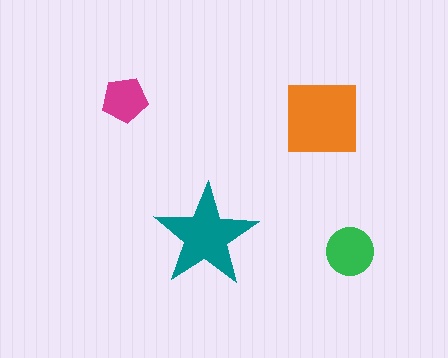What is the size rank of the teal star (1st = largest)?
2nd.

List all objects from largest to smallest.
The orange square, the teal star, the green circle, the magenta pentagon.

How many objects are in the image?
There are 4 objects in the image.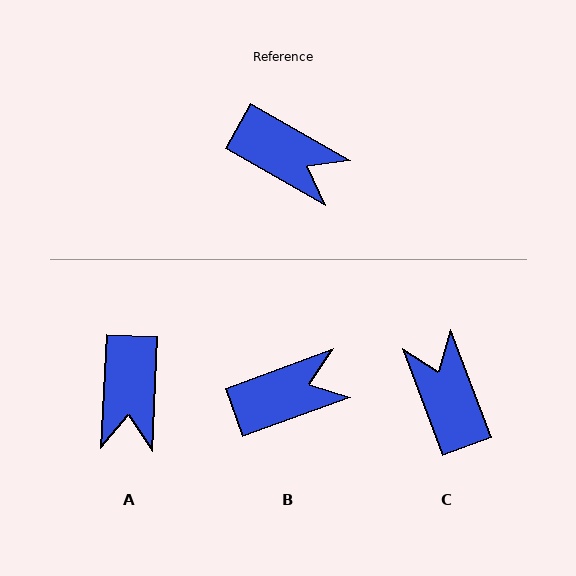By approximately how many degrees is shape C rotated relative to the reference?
Approximately 140 degrees counter-clockwise.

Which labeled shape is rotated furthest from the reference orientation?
C, about 140 degrees away.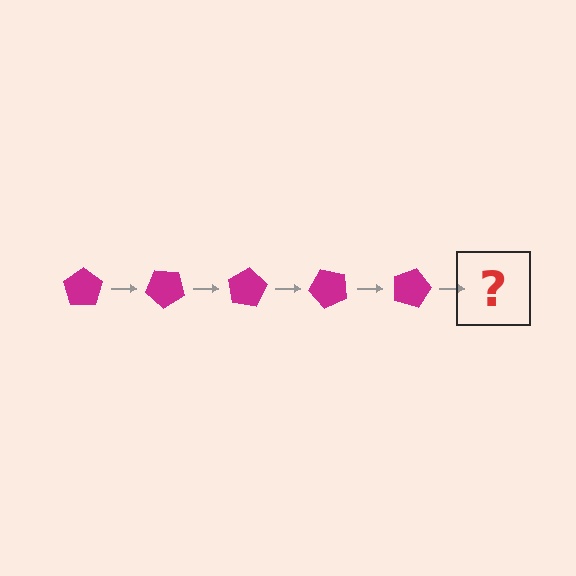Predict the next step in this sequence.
The next step is a magenta pentagon rotated 200 degrees.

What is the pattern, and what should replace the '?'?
The pattern is that the pentagon rotates 40 degrees each step. The '?' should be a magenta pentagon rotated 200 degrees.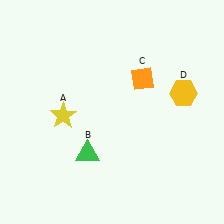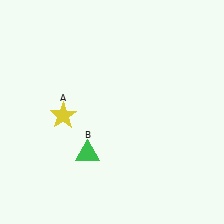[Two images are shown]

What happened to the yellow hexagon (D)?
The yellow hexagon (D) was removed in Image 2. It was in the top-right area of Image 1.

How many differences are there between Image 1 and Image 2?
There are 2 differences between the two images.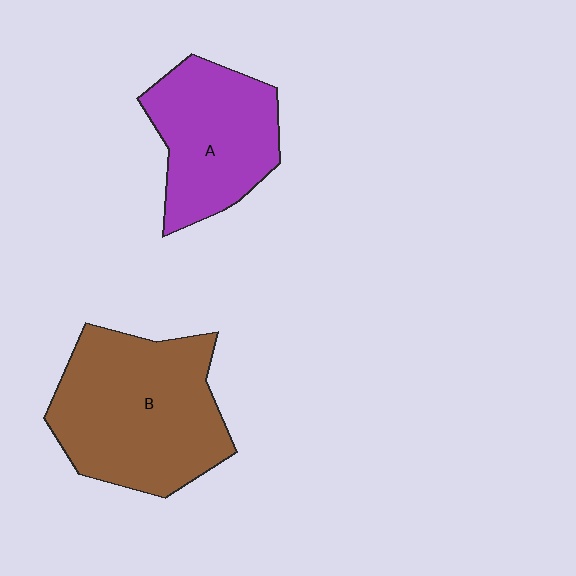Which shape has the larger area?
Shape B (brown).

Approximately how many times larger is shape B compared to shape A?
Approximately 1.4 times.